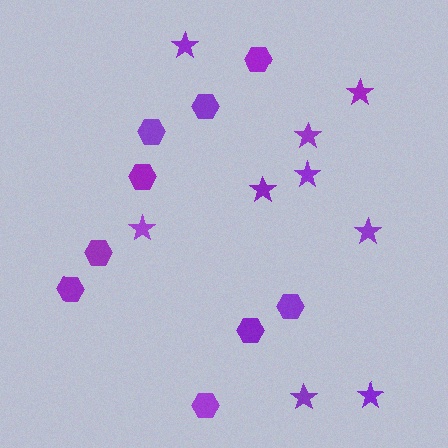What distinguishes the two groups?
There are 2 groups: one group of hexagons (9) and one group of stars (9).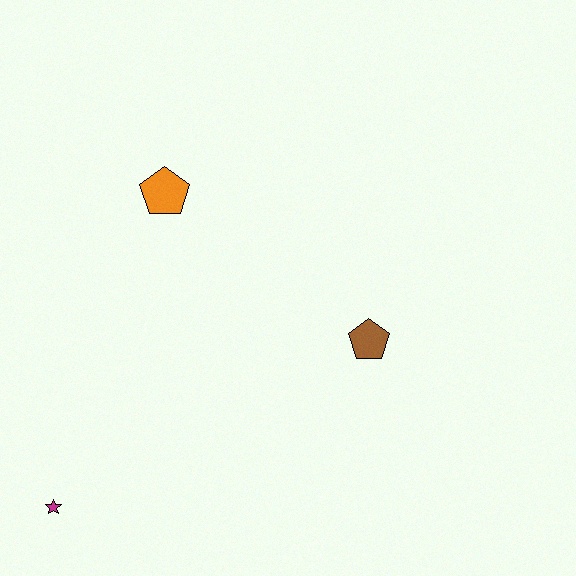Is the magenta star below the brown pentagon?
Yes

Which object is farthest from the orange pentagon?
The magenta star is farthest from the orange pentagon.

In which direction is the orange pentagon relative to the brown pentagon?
The orange pentagon is to the left of the brown pentagon.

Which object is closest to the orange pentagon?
The brown pentagon is closest to the orange pentagon.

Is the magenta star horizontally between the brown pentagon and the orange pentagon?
No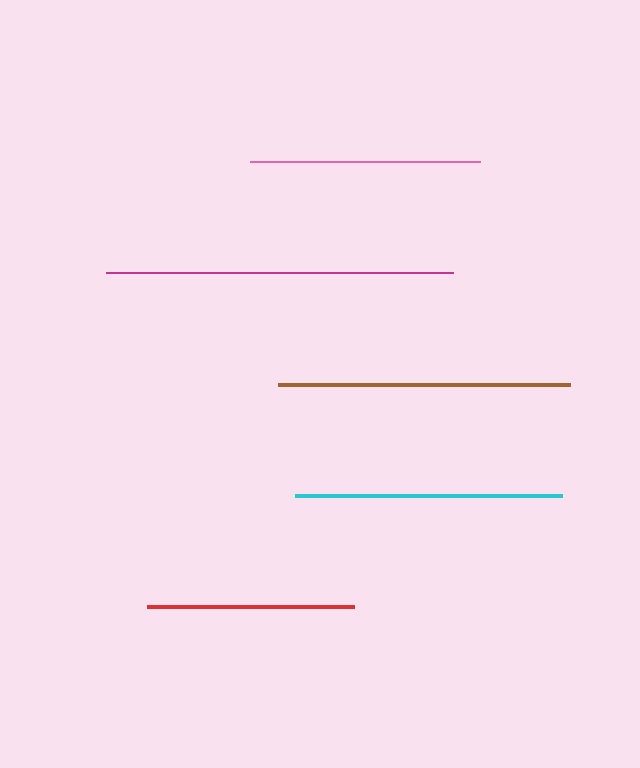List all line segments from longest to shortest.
From longest to shortest: magenta, brown, cyan, pink, red.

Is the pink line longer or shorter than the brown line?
The brown line is longer than the pink line.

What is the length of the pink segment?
The pink segment is approximately 229 pixels long.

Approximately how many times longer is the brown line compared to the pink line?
The brown line is approximately 1.3 times the length of the pink line.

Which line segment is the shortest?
The red line is the shortest at approximately 207 pixels.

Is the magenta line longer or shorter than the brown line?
The magenta line is longer than the brown line.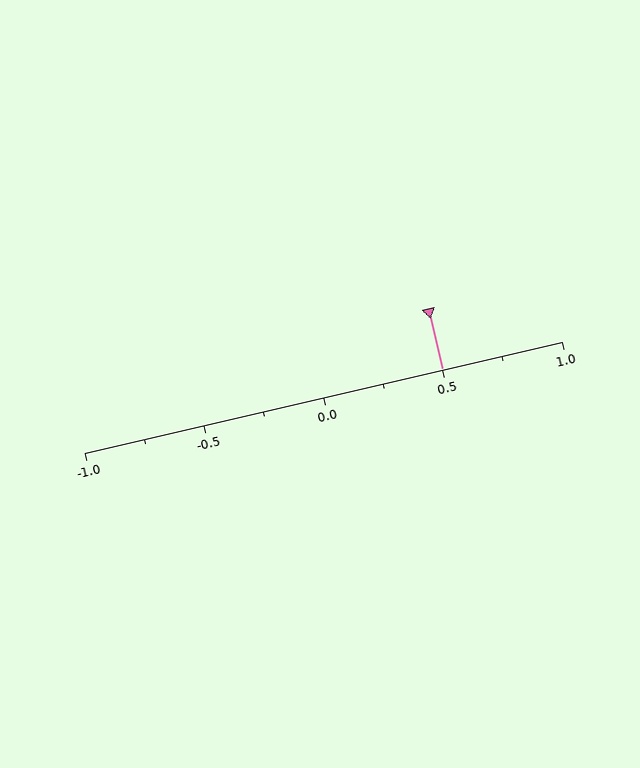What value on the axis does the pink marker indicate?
The marker indicates approximately 0.5.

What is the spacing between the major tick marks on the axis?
The major ticks are spaced 0.5 apart.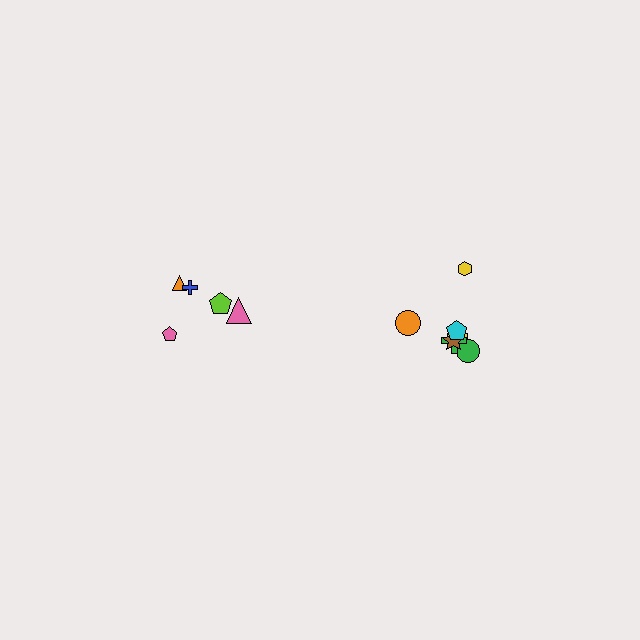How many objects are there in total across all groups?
There are 12 objects.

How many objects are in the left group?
There are 5 objects.